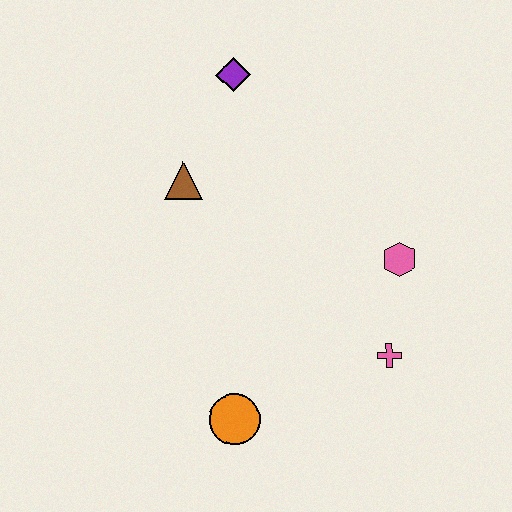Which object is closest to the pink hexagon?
The pink cross is closest to the pink hexagon.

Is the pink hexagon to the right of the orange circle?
Yes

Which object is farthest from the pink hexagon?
The purple diamond is farthest from the pink hexagon.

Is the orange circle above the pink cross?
No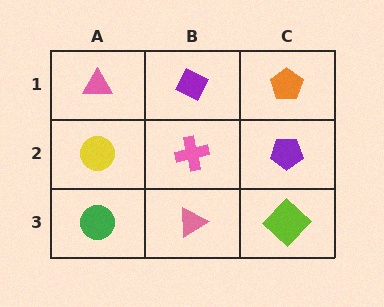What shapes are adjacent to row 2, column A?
A pink triangle (row 1, column A), a green circle (row 3, column A), a pink cross (row 2, column B).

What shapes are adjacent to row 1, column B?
A pink cross (row 2, column B), a pink triangle (row 1, column A), an orange pentagon (row 1, column C).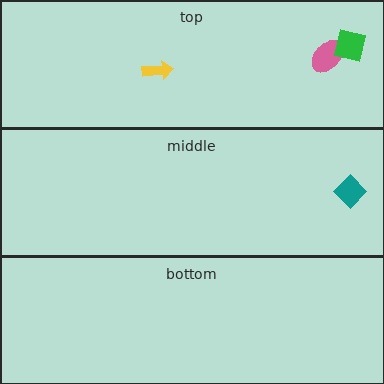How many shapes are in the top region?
3.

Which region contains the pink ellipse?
The top region.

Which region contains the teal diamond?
The middle region.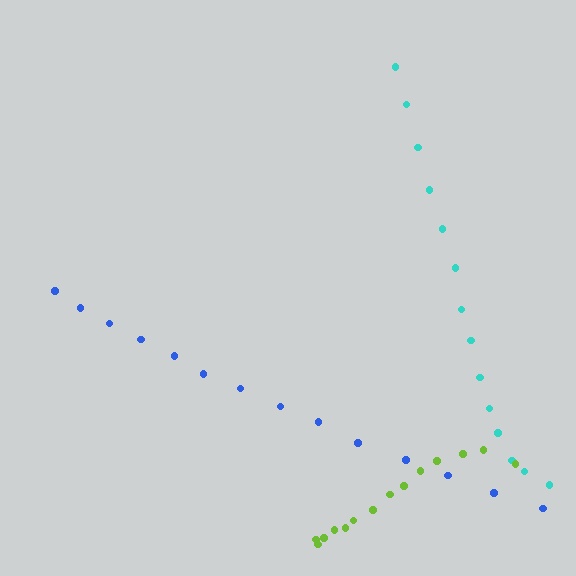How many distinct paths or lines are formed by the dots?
There are 3 distinct paths.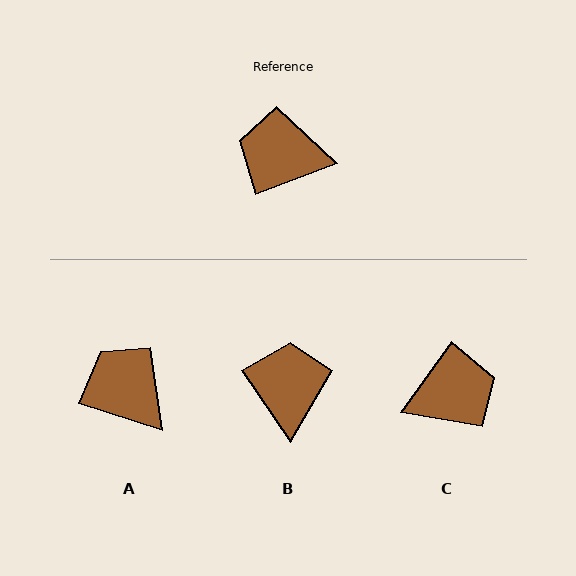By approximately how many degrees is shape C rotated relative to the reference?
Approximately 146 degrees clockwise.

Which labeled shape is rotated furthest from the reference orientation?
C, about 146 degrees away.